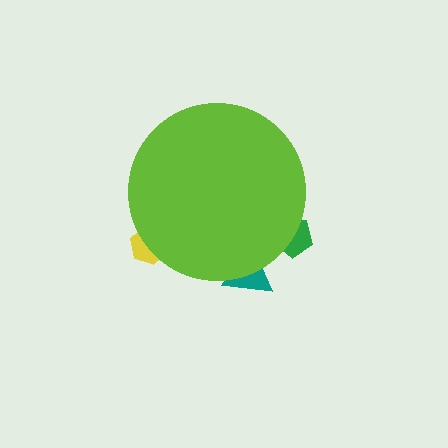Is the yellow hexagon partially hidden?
Yes, the yellow hexagon is partially hidden behind the lime circle.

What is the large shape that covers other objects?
A lime circle.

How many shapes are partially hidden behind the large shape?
3 shapes are partially hidden.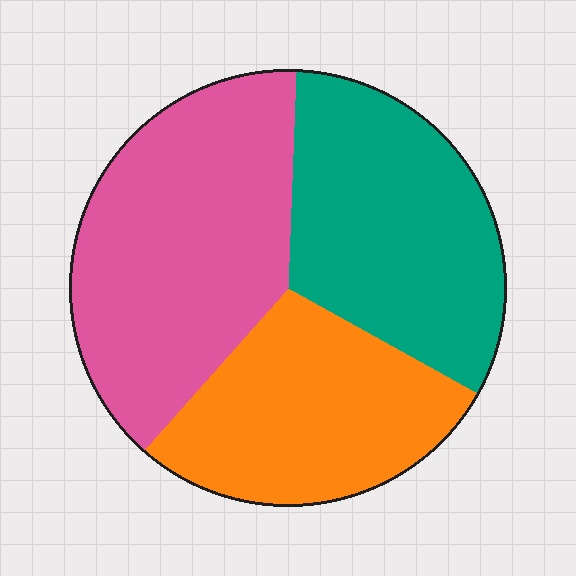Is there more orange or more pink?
Pink.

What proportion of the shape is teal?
Teal covers 32% of the shape.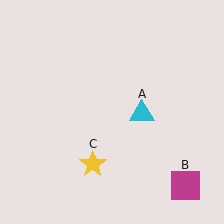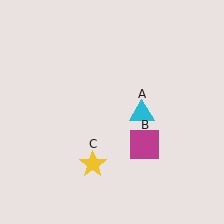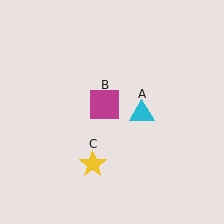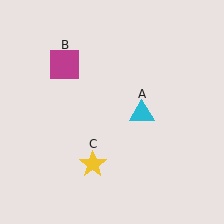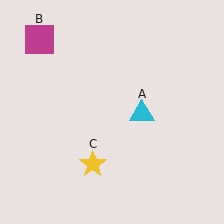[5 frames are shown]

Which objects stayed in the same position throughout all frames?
Cyan triangle (object A) and yellow star (object C) remained stationary.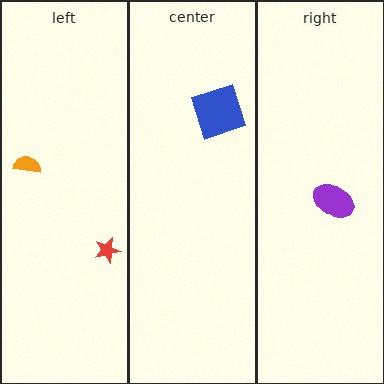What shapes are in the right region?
The purple ellipse.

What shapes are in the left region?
The orange semicircle, the red star.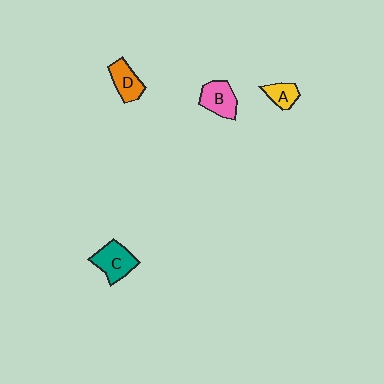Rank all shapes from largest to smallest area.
From largest to smallest: C (teal), B (pink), D (orange), A (yellow).